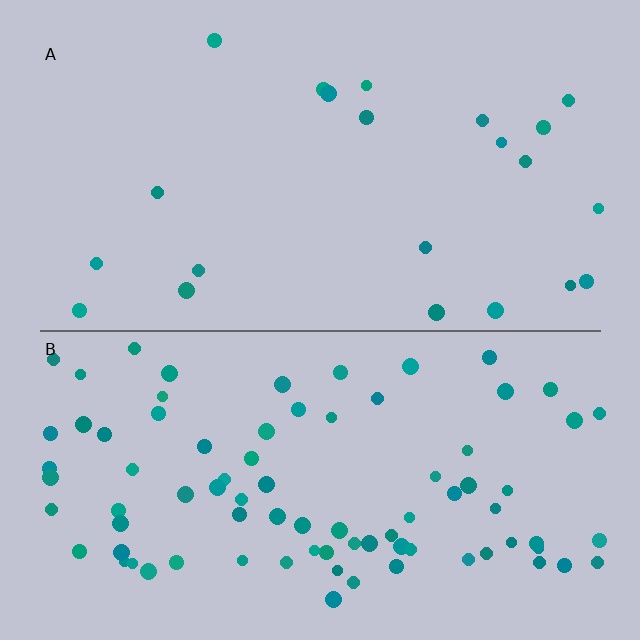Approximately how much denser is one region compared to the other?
Approximately 3.7× — region B over region A.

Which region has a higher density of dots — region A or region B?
B (the bottom).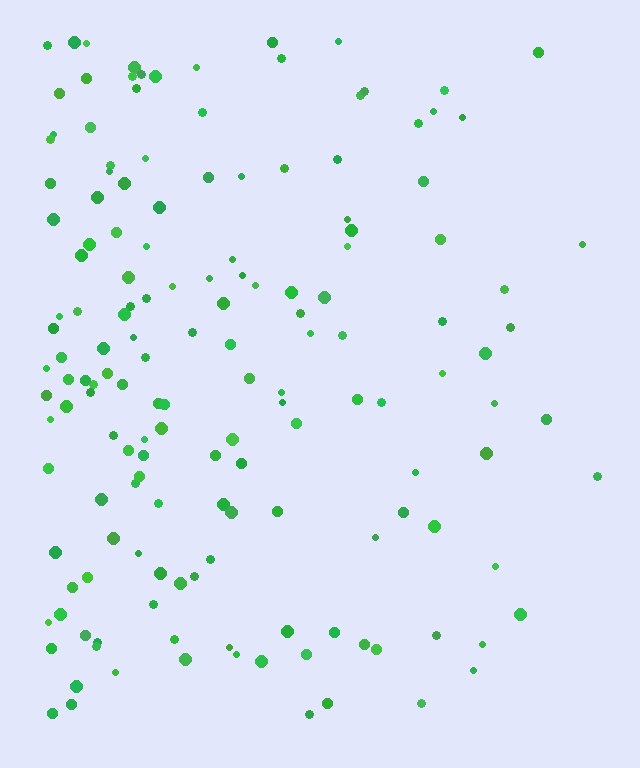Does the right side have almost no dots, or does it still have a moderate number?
Still a moderate number, just noticeably fewer than the left.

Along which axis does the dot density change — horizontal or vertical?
Horizontal.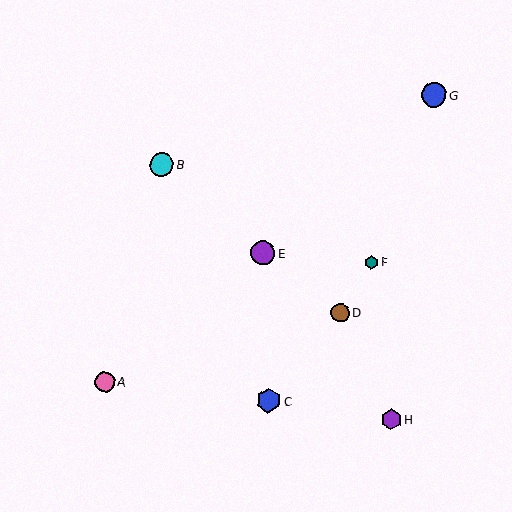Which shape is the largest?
The blue hexagon (labeled C) is the largest.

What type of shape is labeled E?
Shape E is a purple circle.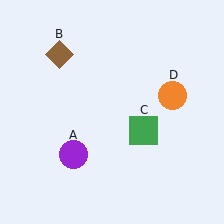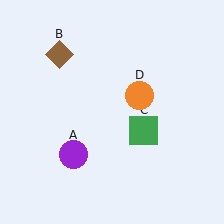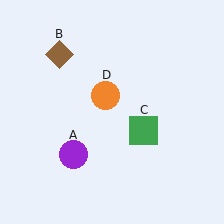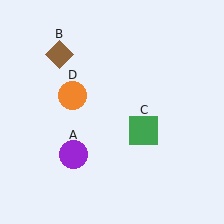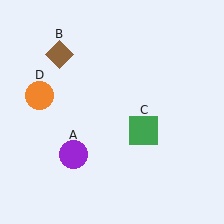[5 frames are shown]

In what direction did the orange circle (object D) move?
The orange circle (object D) moved left.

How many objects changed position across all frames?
1 object changed position: orange circle (object D).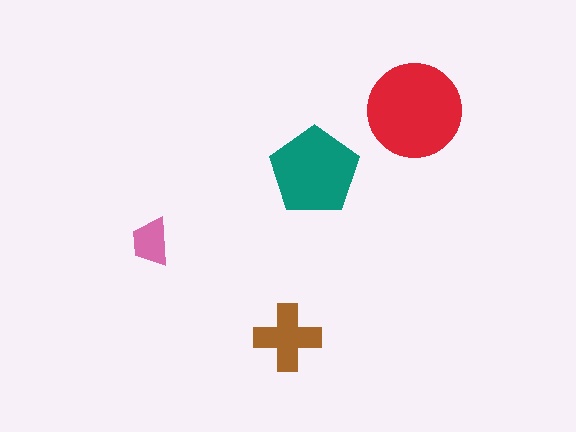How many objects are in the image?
There are 4 objects in the image.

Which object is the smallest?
The pink trapezoid.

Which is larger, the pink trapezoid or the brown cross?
The brown cross.